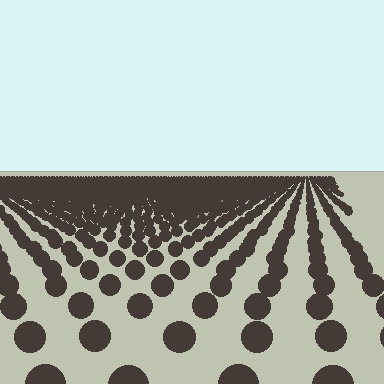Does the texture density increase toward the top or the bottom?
Density increases toward the top.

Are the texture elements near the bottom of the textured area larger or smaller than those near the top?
Larger. Near the bottom, elements are closer to the viewer and appear at a bigger on-screen size.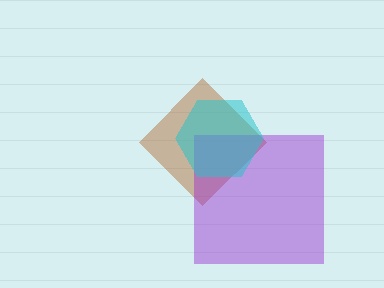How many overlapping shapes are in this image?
There are 3 overlapping shapes in the image.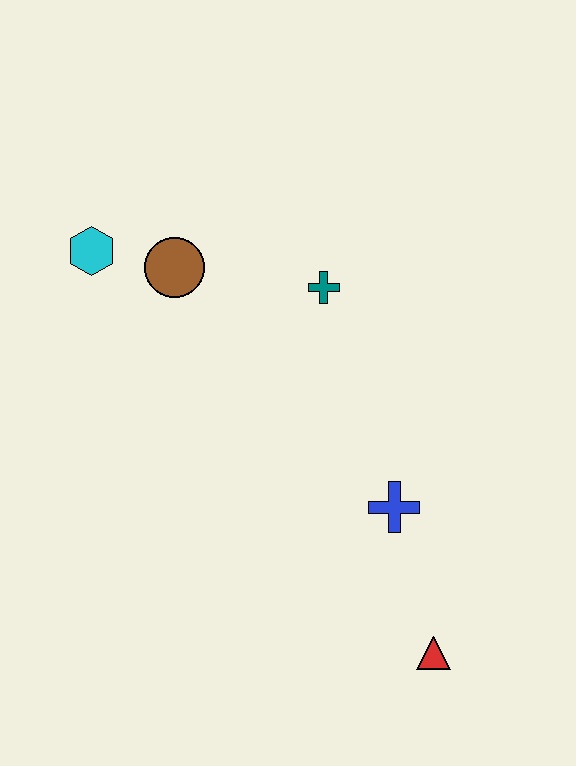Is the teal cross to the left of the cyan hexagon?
No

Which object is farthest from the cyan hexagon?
The red triangle is farthest from the cyan hexagon.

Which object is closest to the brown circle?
The cyan hexagon is closest to the brown circle.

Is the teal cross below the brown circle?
Yes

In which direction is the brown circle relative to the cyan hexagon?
The brown circle is to the right of the cyan hexagon.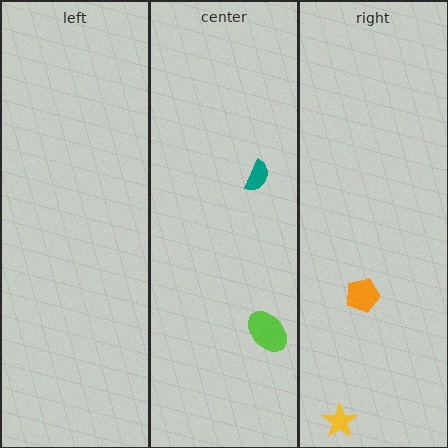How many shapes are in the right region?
2.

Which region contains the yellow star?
The right region.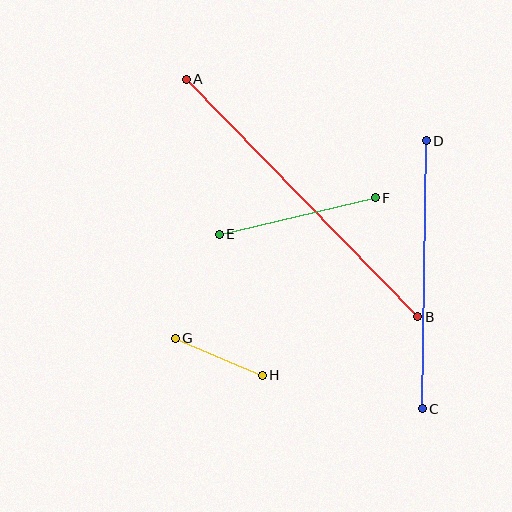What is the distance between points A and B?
The distance is approximately 332 pixels.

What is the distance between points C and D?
The distance is approximately 268 pixels.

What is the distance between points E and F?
The distance is approximately 160 pixels.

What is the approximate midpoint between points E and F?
The midpoint is at approximately (297, 216) pixels.